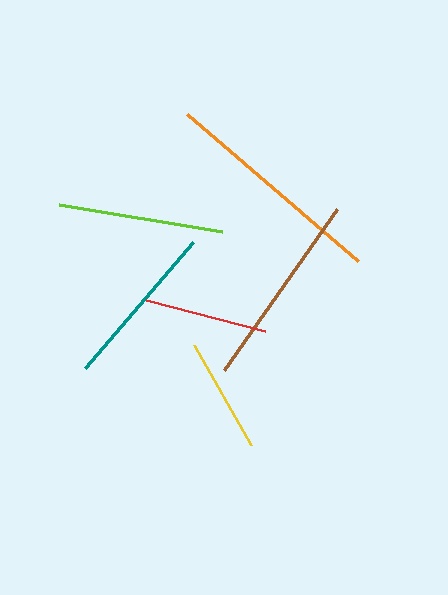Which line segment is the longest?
The orange line is the longest at approximately 226 pixels.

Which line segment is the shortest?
The yellow line is the shortest at approximately 115 pixels.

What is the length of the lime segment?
The lime segment is approximately 165 pixels long.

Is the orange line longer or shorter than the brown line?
The orange line is longer than the brown line.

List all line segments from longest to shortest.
From longest to shortest: orange, brown, teal, lime, red, yellow.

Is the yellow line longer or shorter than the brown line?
The brown line is longer than the yellow line.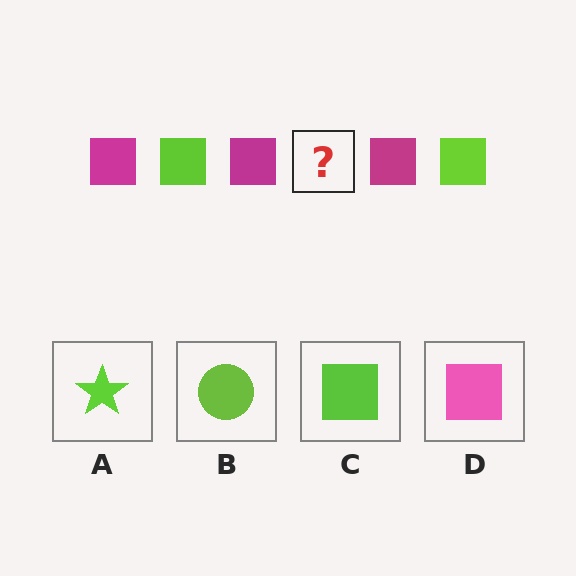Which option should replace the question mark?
Option C.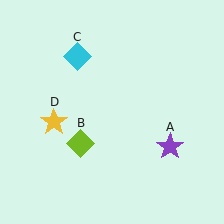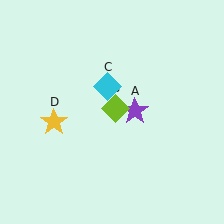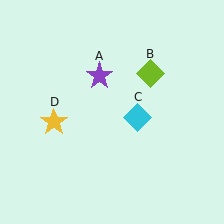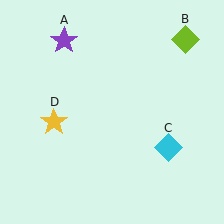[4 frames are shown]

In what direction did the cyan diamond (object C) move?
The cyan diamond (object C) moved down and to the right.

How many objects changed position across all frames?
3 objects changed position: purple star (object A), lime diamond (object B), cyan diamond (object C).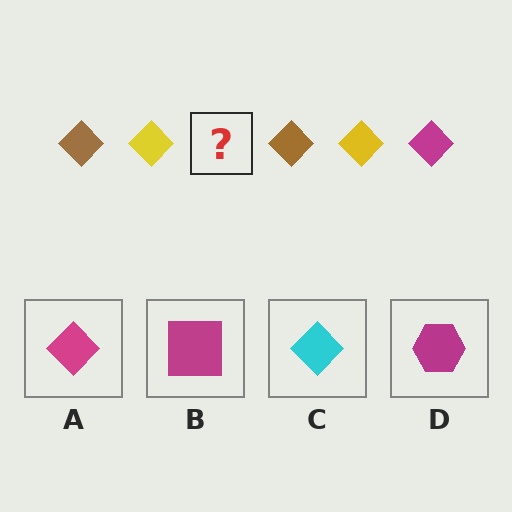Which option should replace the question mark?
Option A.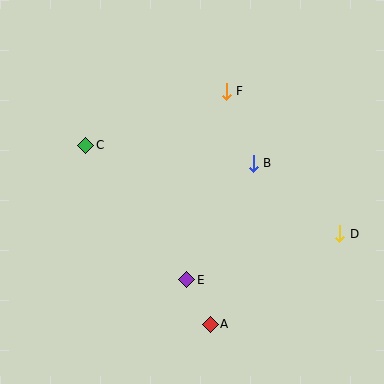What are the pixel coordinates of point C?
Point C is at (86, 145).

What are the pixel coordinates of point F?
Point F is at (226, 91).